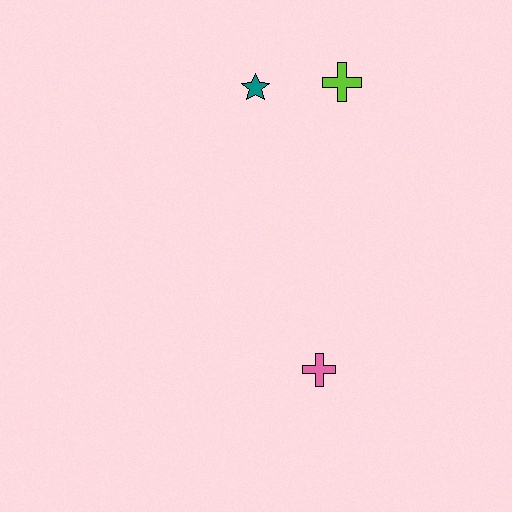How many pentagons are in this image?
There are no pentagons.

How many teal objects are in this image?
There is 1 teal object.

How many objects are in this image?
There are 3 objects.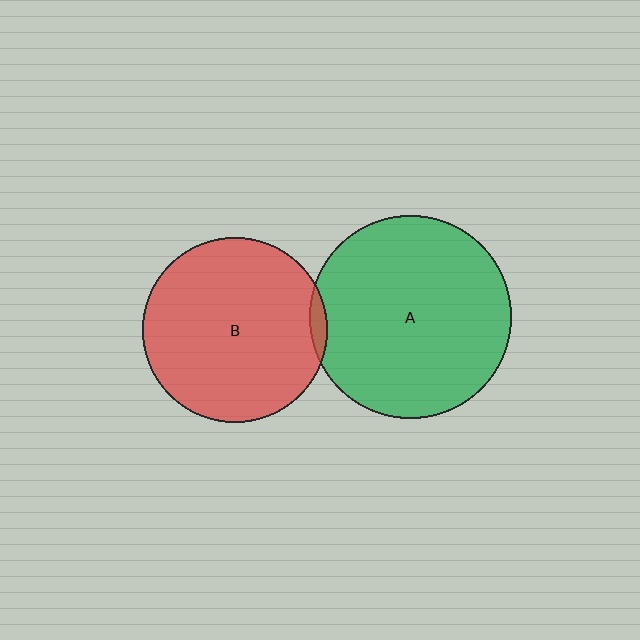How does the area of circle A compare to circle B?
Approximately 1.2 times.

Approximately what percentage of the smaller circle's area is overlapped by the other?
Approximately 5%.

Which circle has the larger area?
Circle A (green).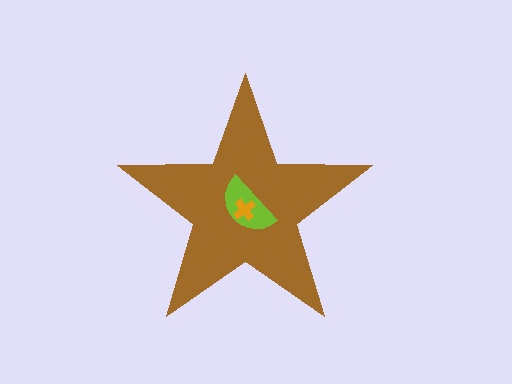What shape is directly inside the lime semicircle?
The orange cross.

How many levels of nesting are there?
3.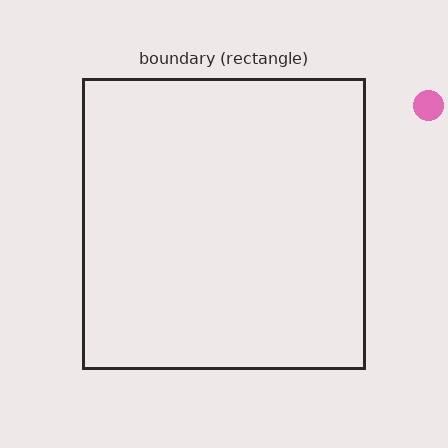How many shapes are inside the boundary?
0 inside, 1 outside.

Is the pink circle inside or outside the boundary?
Outside.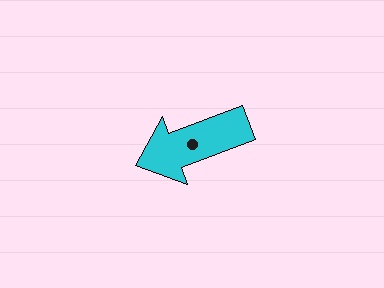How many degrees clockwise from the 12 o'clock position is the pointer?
Approximately 250 degrees.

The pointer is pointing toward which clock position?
Roughly 8 o'clock.